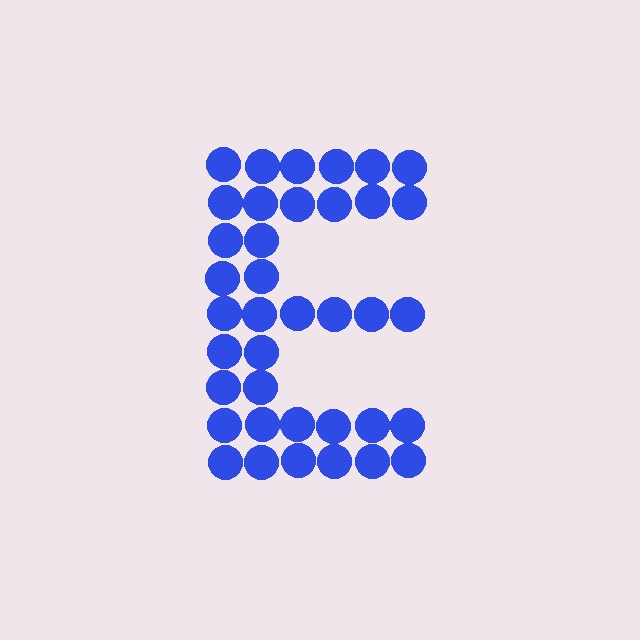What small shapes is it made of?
It is made of small circles.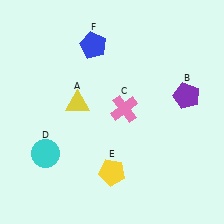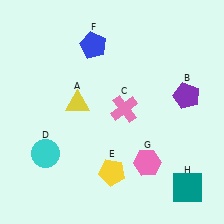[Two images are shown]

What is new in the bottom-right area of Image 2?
A teal square (H) was added in the bottom-right area of Image 2.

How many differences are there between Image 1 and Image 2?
There are 2 differences between the two images.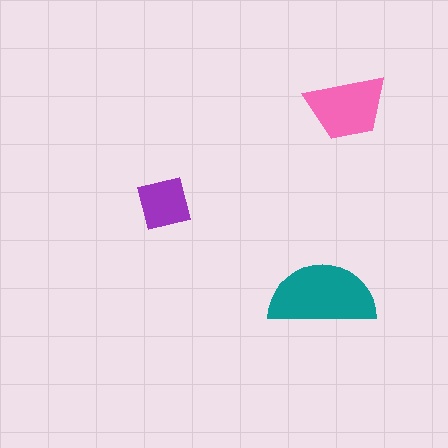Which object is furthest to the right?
The pink trapezoid is rightmost.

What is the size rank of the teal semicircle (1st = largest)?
1st.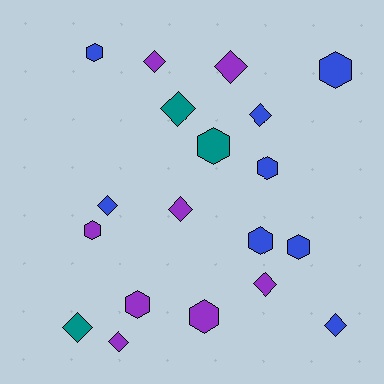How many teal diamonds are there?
There are 2 teal diamonds.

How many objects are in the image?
There are 19 objects.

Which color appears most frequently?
Blue, with 8 objects.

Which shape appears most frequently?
Diamond, with 10 objects.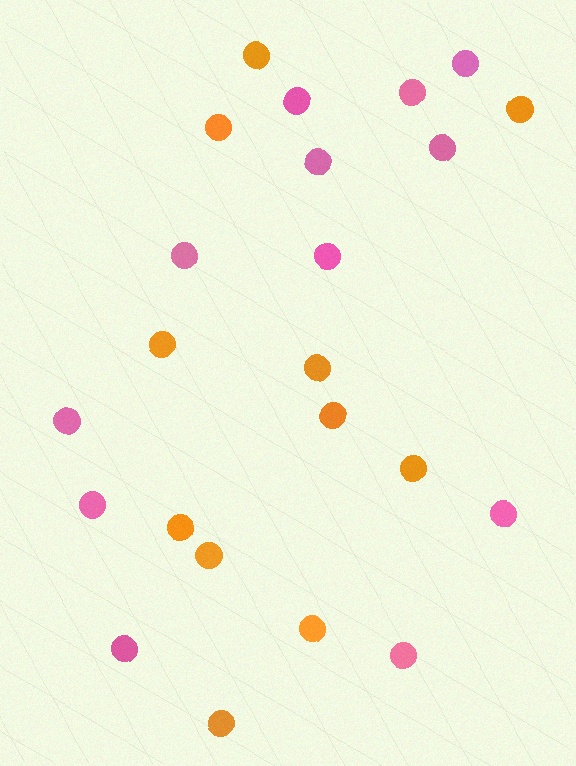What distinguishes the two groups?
There are 2 groups: one group of pink circles (12) and one group of orange circles (11).